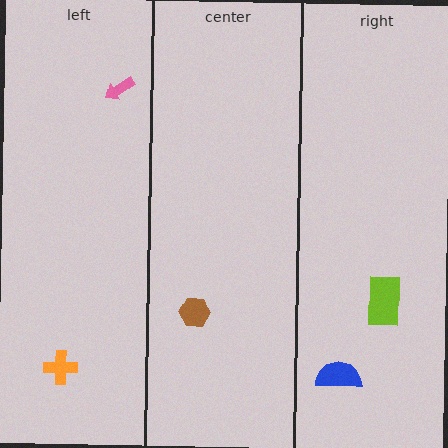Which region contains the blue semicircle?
The right region.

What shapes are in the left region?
The orange cross, the pink arrow.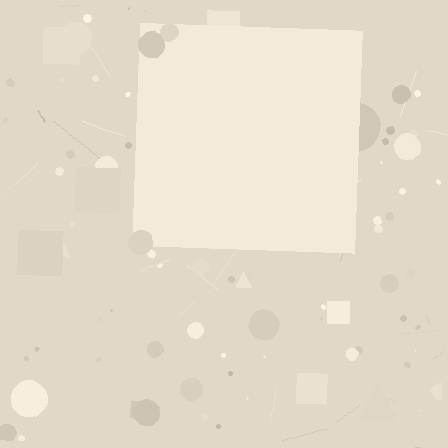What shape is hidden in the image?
A square is hidden in the image.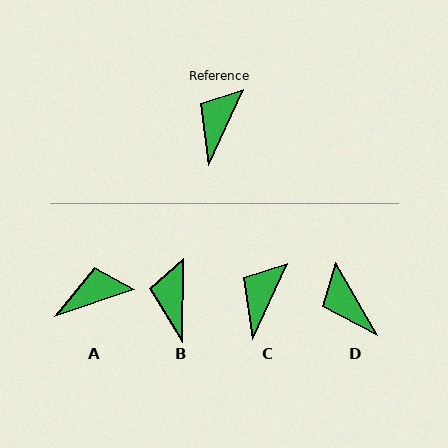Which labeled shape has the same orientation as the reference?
C.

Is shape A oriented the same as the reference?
No, it is off by about 46 degrees.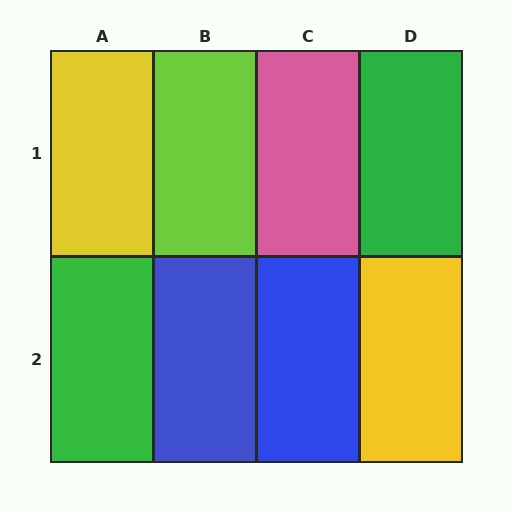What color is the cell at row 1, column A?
Yellow.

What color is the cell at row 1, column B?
Lime.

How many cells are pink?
1 cell is pink.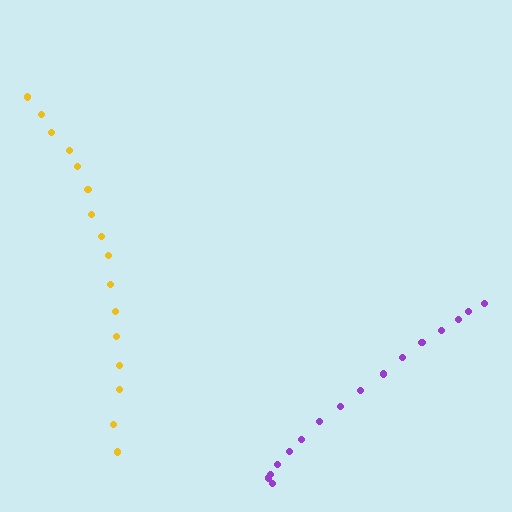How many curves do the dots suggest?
There are 2 distinct paths.